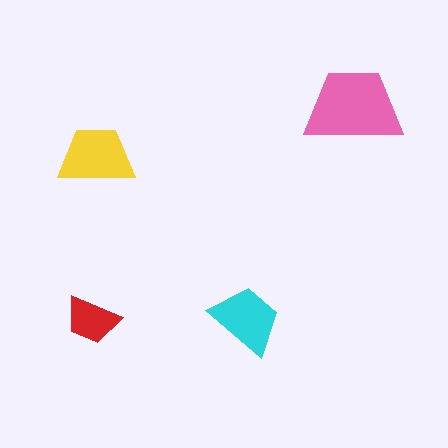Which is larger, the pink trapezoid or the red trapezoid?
The pink one.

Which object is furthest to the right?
The pink trapezoid is rightmost.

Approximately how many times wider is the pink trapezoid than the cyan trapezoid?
About 1.5 times wider.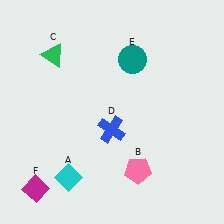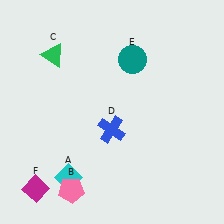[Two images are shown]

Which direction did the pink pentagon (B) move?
The pink pentagon (B) moved left.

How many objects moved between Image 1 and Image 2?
1 object moved between the two images.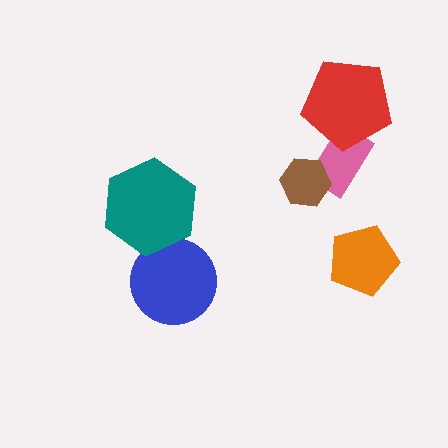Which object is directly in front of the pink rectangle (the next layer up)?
The red pentagon is directly in front of the pink rectangle.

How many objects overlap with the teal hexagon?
1 object overlaps with the teal hexagon.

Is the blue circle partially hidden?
Yes, it is partially covered by another shape.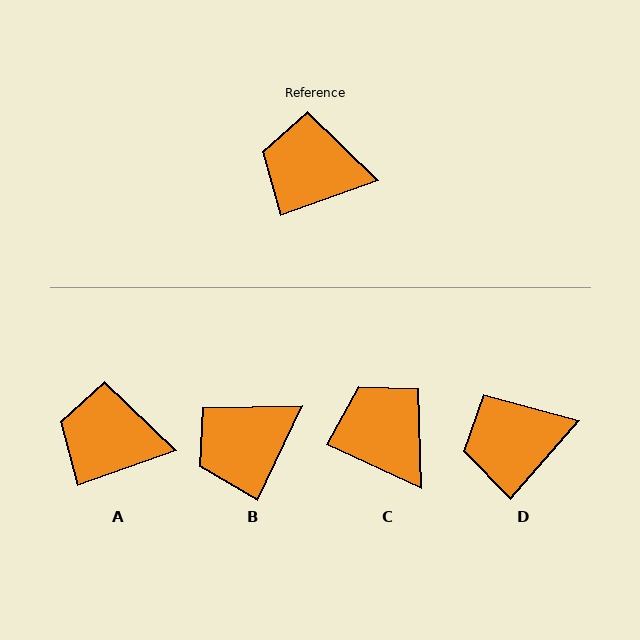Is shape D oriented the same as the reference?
No, it is off by about 29 degrees.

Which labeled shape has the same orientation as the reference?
A.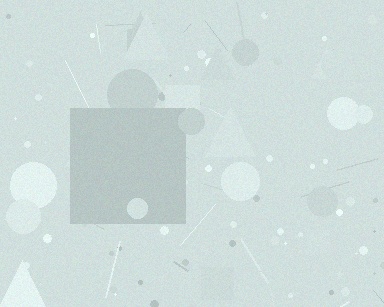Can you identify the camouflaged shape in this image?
The camouflaged shape is a square.